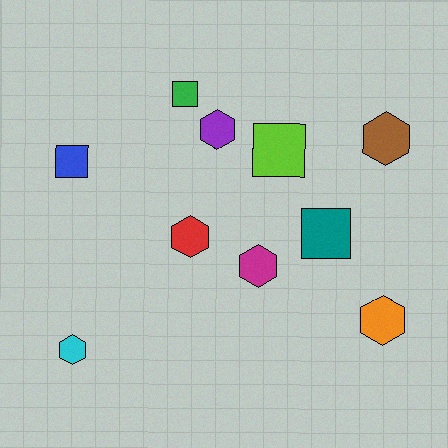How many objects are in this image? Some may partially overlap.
There are 10 objects.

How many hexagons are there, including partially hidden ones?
There are 6 hexagons.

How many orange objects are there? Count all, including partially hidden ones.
There is 1 orange object.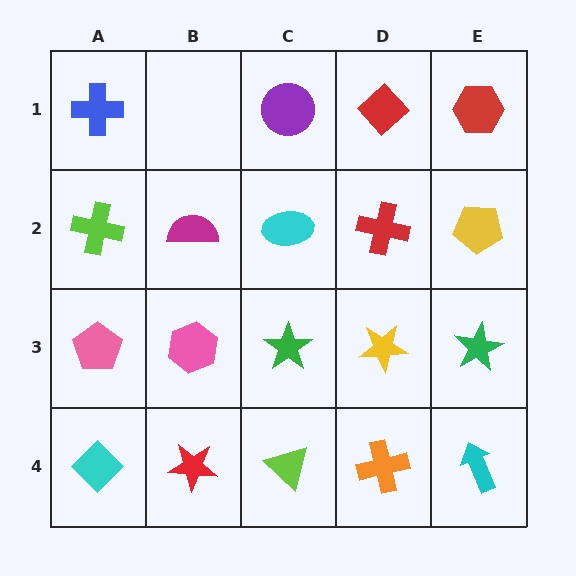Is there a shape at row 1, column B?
No, that cell is empty.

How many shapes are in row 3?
5 shapes.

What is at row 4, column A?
A cyan diamond.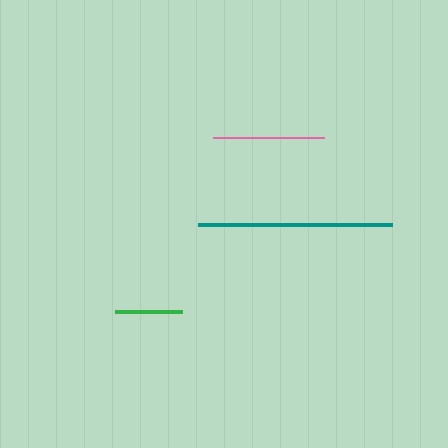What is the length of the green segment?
The green segment is approximately 67 pixels long.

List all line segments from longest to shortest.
From longest to shortest: teal, pink, green.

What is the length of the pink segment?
The pink segment is approximately 111 pixels long.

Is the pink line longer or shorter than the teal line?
The teal line is longer than the pink line.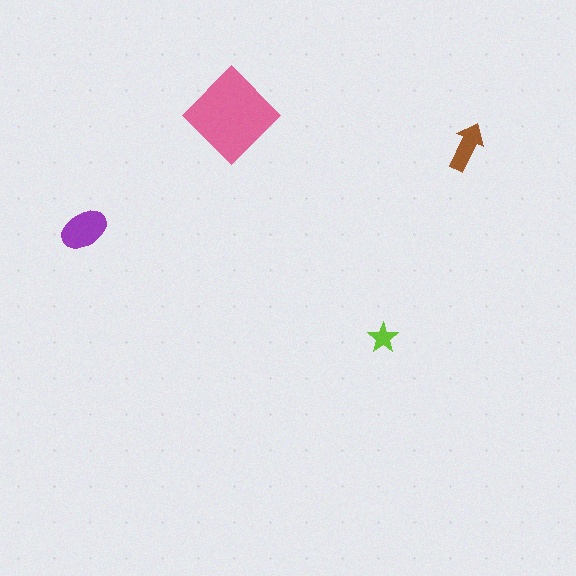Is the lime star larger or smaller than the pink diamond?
Smaller.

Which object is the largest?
The pink diamond.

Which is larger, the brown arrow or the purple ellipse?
The purple ellipse.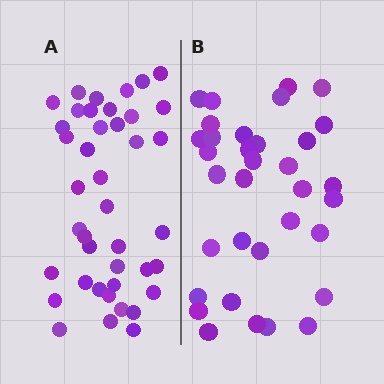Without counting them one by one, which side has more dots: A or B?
Region A (the left region) has more dots.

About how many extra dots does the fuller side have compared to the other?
Region A has roughly 8 or so more dots than region B.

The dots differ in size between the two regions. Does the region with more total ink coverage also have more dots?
No. Region B has more total ink coverage because its dots are larger, but region A actually contains more individual dots. Total area can be misleading — the number of items is what matters here.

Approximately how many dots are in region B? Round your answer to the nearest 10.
About 30 dots. (The exact count is 34, which rounds to 30.)